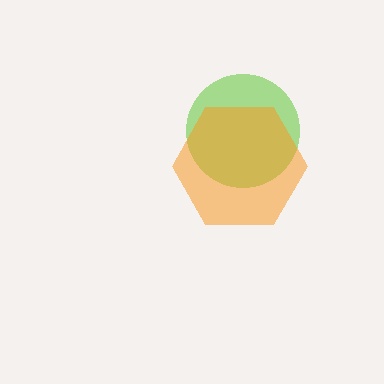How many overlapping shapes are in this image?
There are 2 overlapping shapes in the image.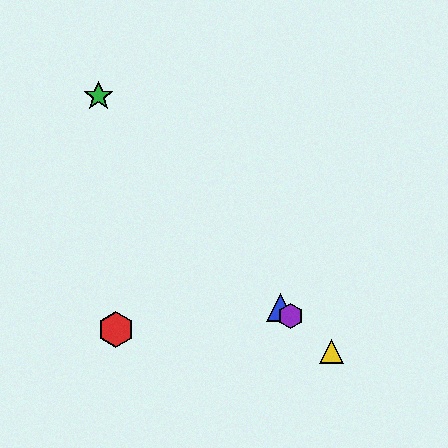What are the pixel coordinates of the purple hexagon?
The purple hexagon is at (290, 316).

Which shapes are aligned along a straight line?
The blue triangle, the yellow triangle, the purple hexagon are aligned along a straight line.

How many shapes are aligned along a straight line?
3 shapes (the blue triangle, the yellow triangle, the purple hexagon) are aligned along a straight line.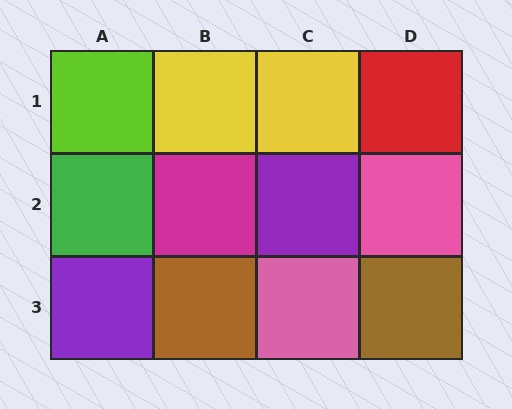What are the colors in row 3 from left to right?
Purple, brown, pink, brown.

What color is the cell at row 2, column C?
Purple.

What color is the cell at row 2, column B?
Magenta.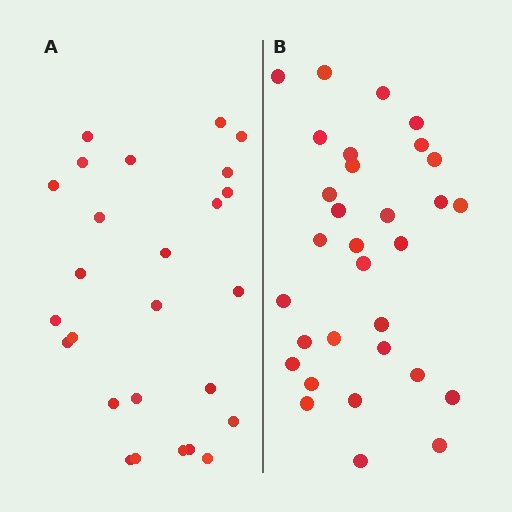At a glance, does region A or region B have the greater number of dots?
Region B (the right region) has more dots.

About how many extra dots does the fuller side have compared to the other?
Region B has about 5 more dots than region A.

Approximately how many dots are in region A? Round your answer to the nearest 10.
About 30 dots. (The exact count is 26, which rounds to 30.)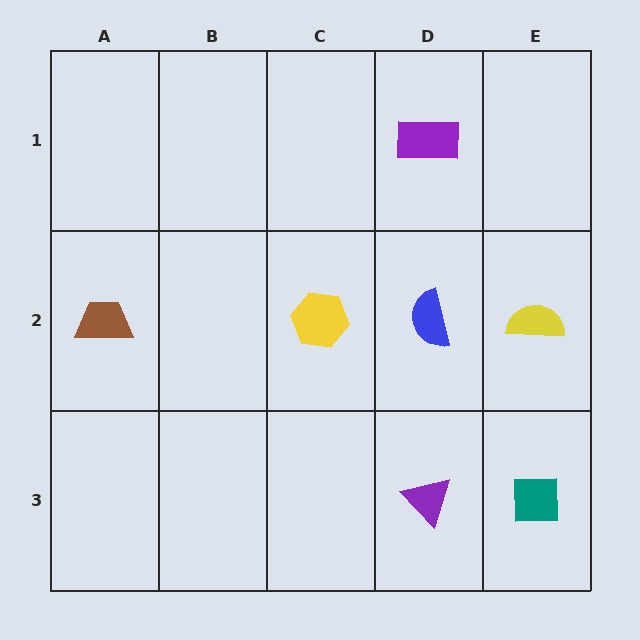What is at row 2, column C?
A yellow hexagon.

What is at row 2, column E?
A yellow semicircle.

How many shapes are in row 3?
2 shapes.